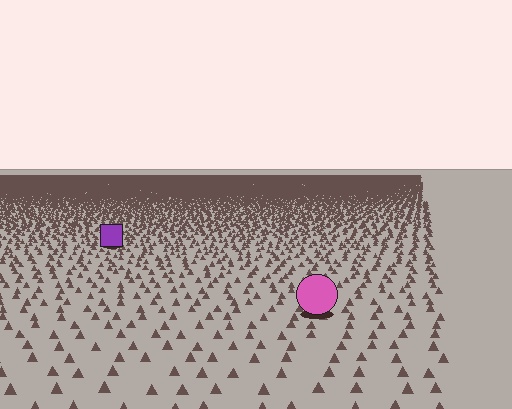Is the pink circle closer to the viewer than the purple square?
Yes. The pink circle is closer — you can tell from the texture gradient: the ground texture is coarser near it.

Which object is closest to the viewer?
The pink circle is closest. The texture marks near it are larger and more spread out.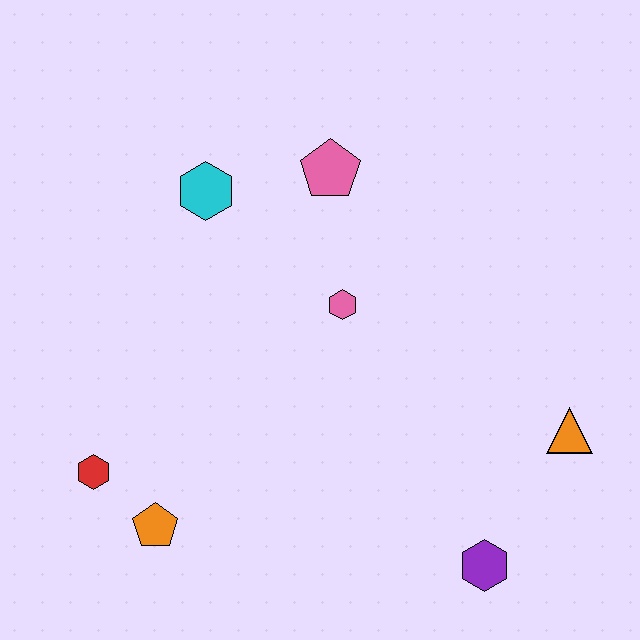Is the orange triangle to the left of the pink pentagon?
No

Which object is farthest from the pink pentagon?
The purple hexagon is farthest from the pink pentagon.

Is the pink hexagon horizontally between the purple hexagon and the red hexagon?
Yes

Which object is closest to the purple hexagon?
The orange triangle is closest to the purple hexagon.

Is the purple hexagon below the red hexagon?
Yes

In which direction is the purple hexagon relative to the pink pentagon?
The purple hexagon is below the pink pentagon.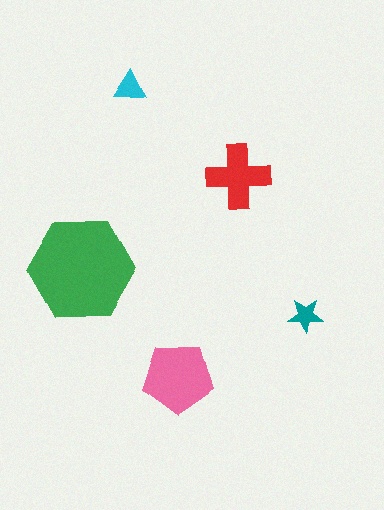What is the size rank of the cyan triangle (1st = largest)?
4th.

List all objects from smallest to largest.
The teal star, the cyan triangle, the red cross, the pink pentagon, the green hexagon.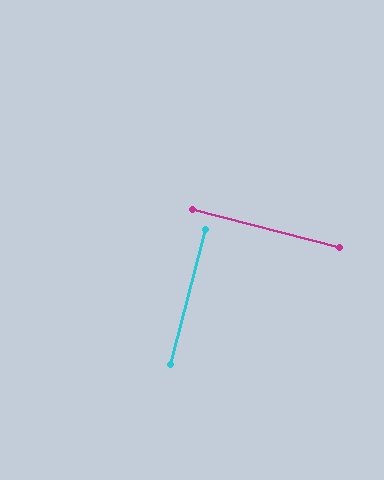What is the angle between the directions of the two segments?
Approximately 90 degrees.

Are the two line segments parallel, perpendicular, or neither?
Perpendicular — they meet at approximately 90°.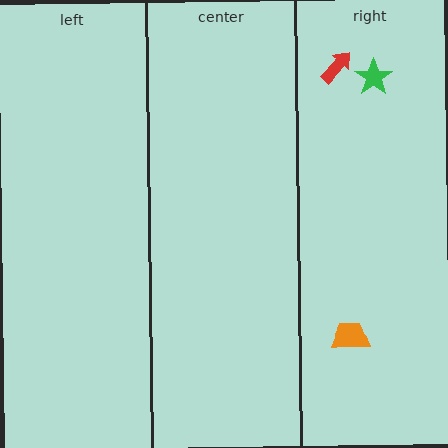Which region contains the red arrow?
The right region.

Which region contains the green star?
The right region.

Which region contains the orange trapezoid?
The right region.